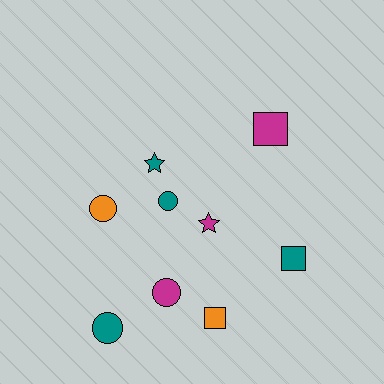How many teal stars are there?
There is 1 teal star.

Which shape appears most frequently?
Circle, with 4 objects.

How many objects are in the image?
There are 9 objects.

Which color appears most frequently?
Teal, with 4 objects.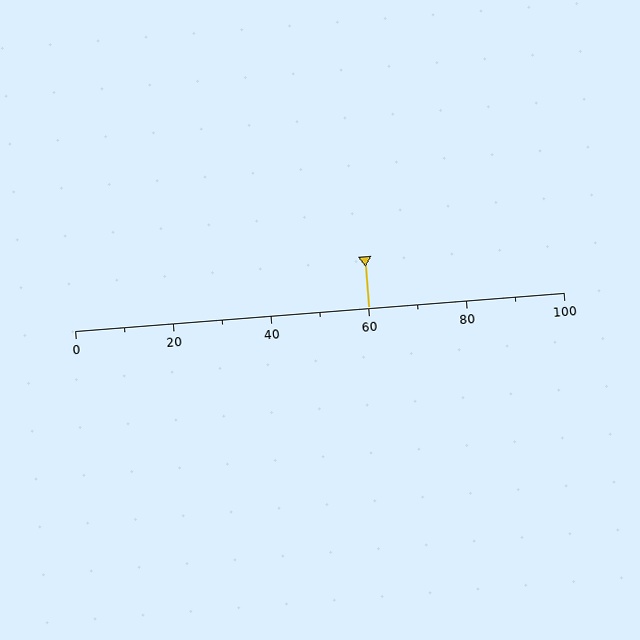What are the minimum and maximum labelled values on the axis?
The axis runs from 0 to 100.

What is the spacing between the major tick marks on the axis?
The major ticks are spaced 20 apart.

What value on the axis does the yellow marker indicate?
The marker indicates approximately 60.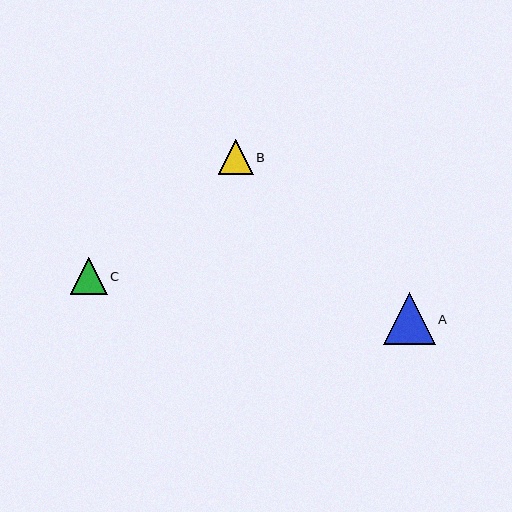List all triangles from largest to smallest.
From largest to smallest: A, C, B.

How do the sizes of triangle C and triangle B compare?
Triangle C and triangle B are approximately the same size.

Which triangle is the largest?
Triangle A is the largest with a size of approximately 52 pixels.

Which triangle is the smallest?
Triangle B is the smallest with a size of approximately 35 pixels.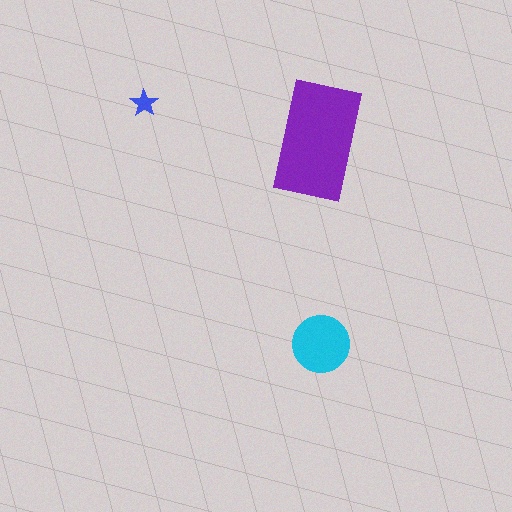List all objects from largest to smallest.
The purple rectangle, the cyan circle, the blue star.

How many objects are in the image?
There are 3 objects in the image.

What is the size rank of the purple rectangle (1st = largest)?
1st.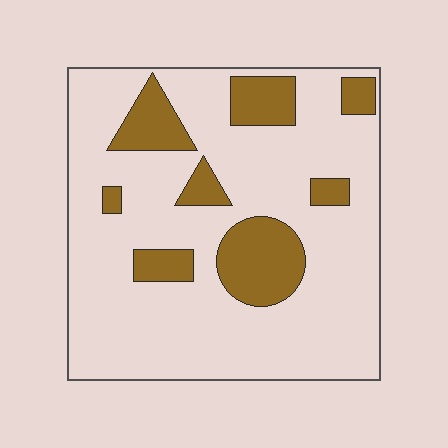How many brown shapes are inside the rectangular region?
8.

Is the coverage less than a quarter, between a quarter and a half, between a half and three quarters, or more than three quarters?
Less than a quarter.